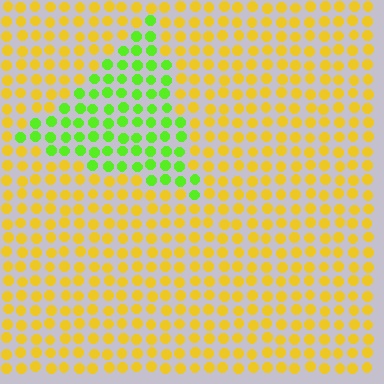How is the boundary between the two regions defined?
The boundary is defined purely by a slight shift in hue (about 56 degrees). Spacing, size, and orientation are identical on both sides.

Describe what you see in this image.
The image is filled with small yellow elements in a uniform arrangement. A triangle-shaped region is visible where the elements are tinted to a slightly different hue, forming a subtle color boundary.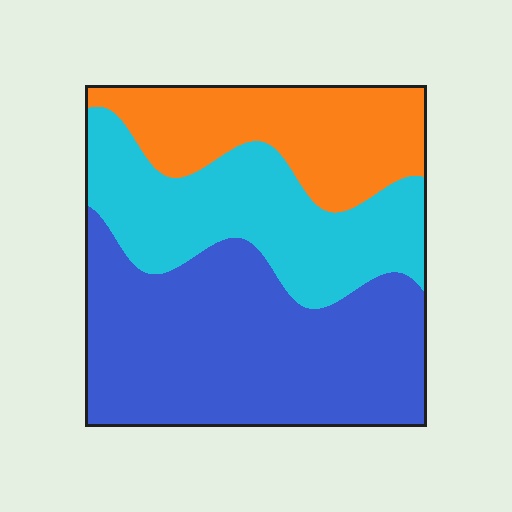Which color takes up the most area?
Blue, at roughly 45%.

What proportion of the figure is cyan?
Cyan takes up about one third (1/3) of the figure.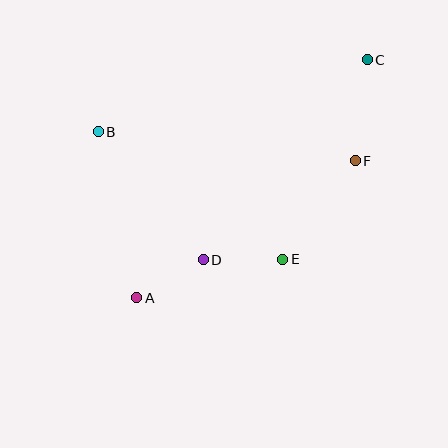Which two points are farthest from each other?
Points A and C are farthest from each other.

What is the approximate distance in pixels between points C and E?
The distance between C and E is approximately 217 pixels.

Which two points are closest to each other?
Points A and D are closest to each other.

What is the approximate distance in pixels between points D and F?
The distance between D and F is approximately 182 pixels.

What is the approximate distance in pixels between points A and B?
The distance between A and B is approximately 170 pixels.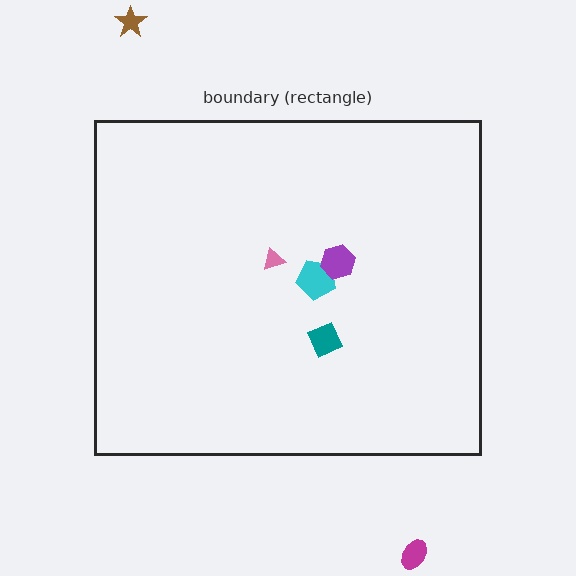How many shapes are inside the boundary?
4 inside, 2 outside.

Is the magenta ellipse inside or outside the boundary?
Outside.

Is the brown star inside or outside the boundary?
Outside.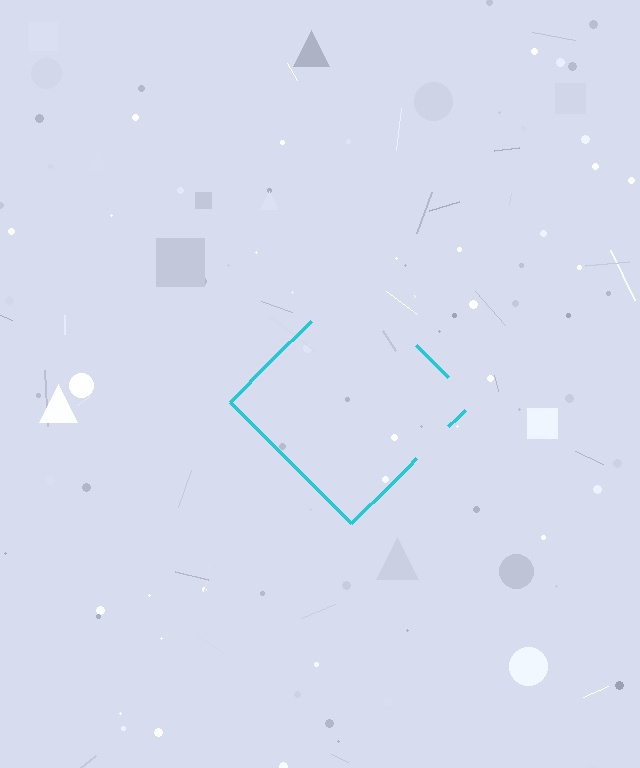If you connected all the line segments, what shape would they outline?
They would outline a diamond.